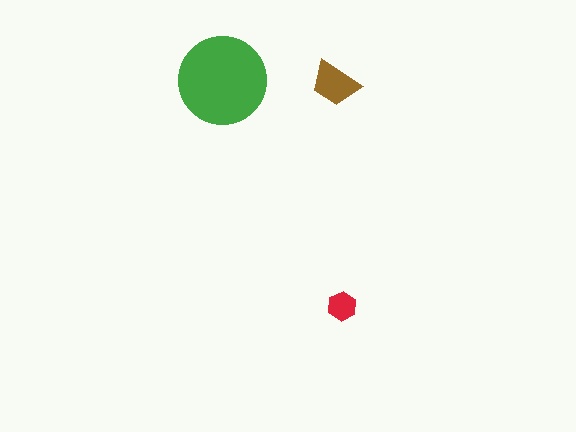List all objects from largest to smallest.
The green circle, the brown trapezoid, the red hexagon.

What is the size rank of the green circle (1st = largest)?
1st.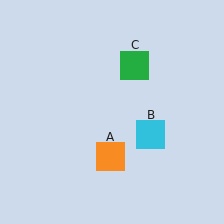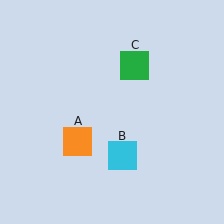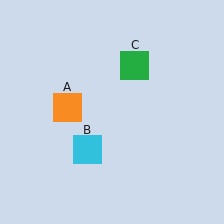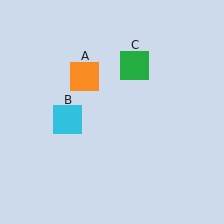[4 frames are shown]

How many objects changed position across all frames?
2 objects changed position: orange square (object A), cyan square (object B).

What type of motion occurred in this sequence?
The orange square (object A), cyan square (object B) rotated clockwise around the center of the scene.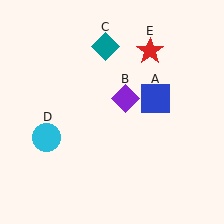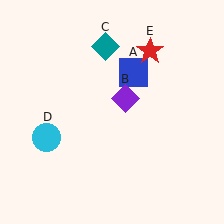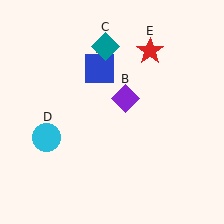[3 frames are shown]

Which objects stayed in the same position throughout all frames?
Purple diamond (object B) and teal diamond (object C) and cyan circle (object D) and red star (object E) remained stationary.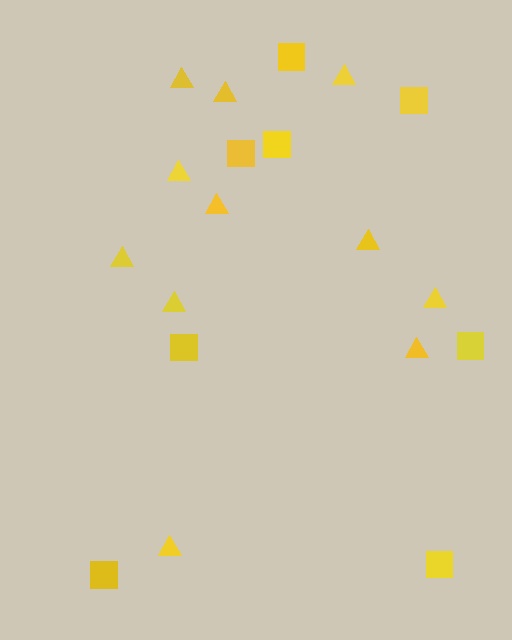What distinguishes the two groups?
There are 2 groups: one group of triangles (11) and one group of squares (8).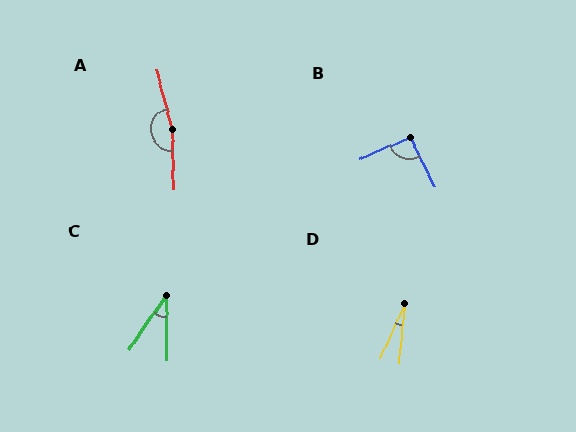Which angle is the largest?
A, at approximately 166 degrees.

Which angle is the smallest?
D, at approximately 19 degrees.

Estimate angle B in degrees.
Approximately 94 degrees.